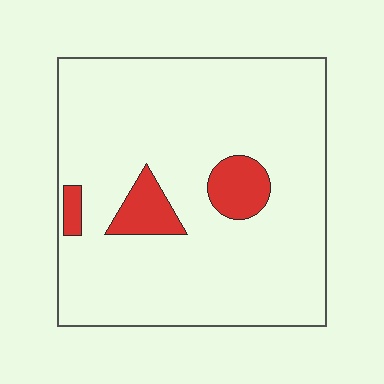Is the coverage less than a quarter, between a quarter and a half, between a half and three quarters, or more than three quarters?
Less than a quarter.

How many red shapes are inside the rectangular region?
3.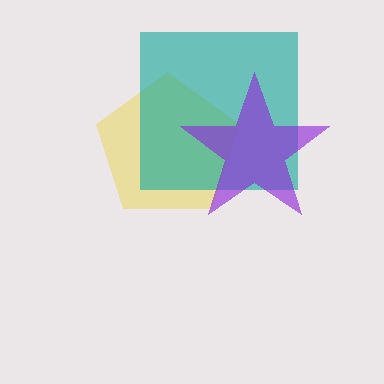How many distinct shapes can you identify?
There are 3 distinct shapes: a yellow pentagon, a teal square, a purple star.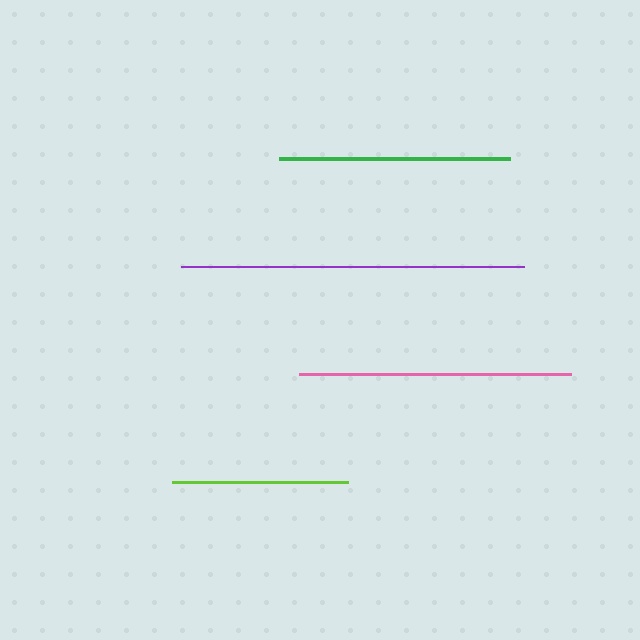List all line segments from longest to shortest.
From longest to shortest: purple, pink, green, lime.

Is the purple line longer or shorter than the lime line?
The purple line is longer than the lime line.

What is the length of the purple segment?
The purple segment is approximately 344 pixels long.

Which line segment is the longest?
The purple line is the longest at approximately 344 pixels.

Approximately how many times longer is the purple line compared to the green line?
The purple line is approximately 1.5 times the length of the green line.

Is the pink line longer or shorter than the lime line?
The pink line is longer than the lime line.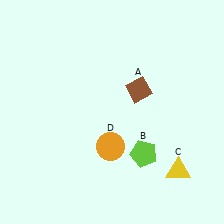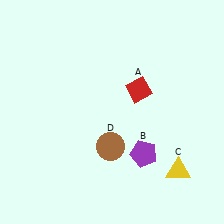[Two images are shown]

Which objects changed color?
A changed from brown to red. B changed from lime to purple. D changed from orange to brown.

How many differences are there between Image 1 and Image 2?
There are 3 differences between the two images.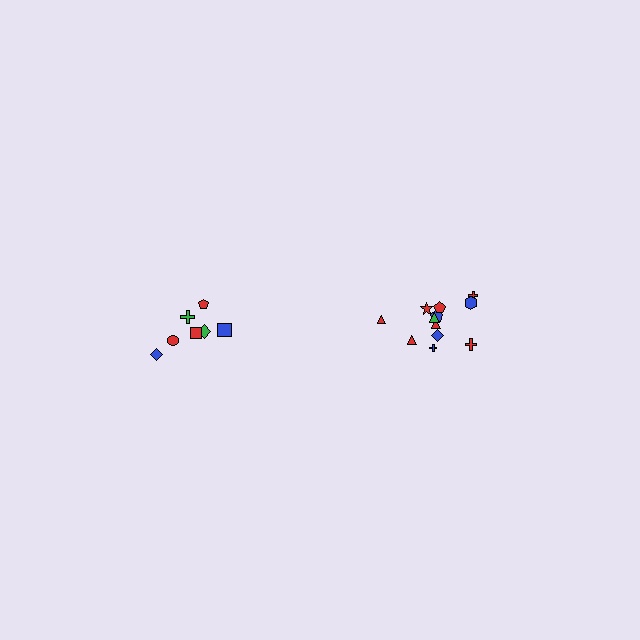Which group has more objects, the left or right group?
The right group.